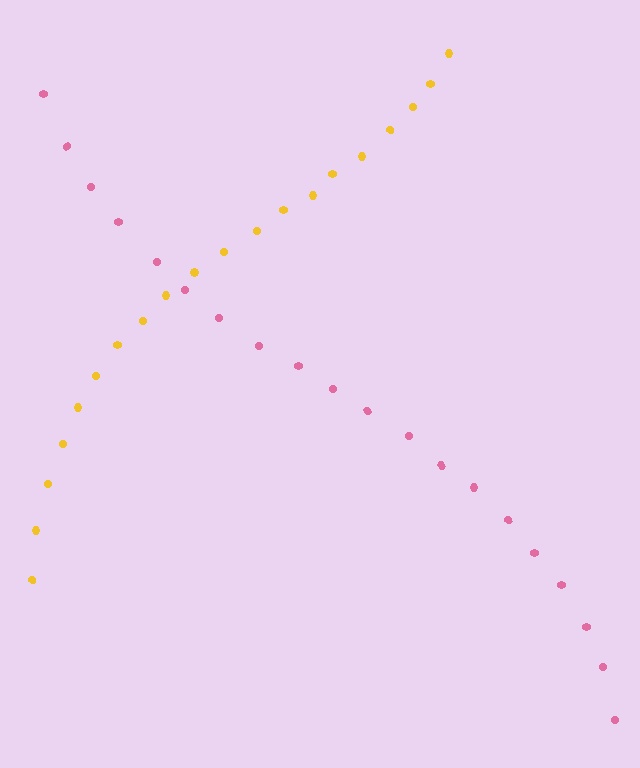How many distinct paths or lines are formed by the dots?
There are 2 distinct paths.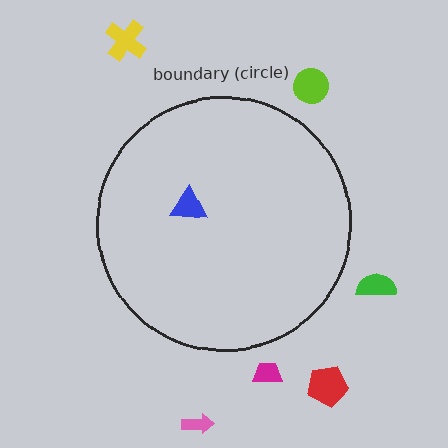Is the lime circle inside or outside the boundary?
Outside.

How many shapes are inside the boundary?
1 inside, 6 outside.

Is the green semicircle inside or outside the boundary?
Outside.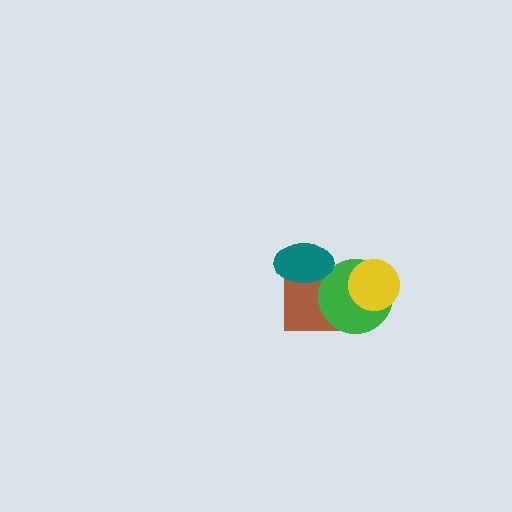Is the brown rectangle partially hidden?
Yes, it is partially covered by another shape.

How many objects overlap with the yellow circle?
2 objects overlap with the yellow circle.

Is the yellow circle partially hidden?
No, no other shape covers it.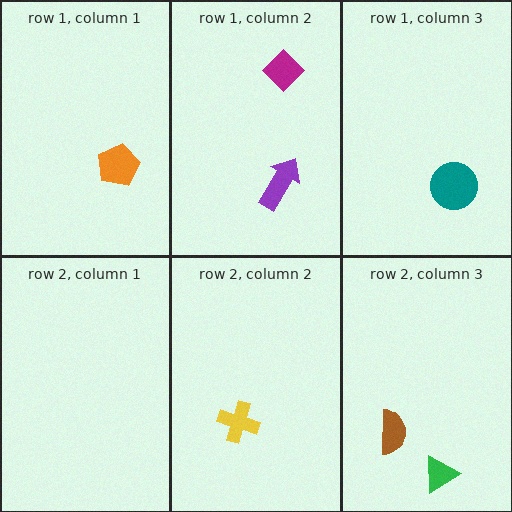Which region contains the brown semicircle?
The row 2, column 3 region.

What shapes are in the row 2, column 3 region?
The brown semicircle, the green triangle.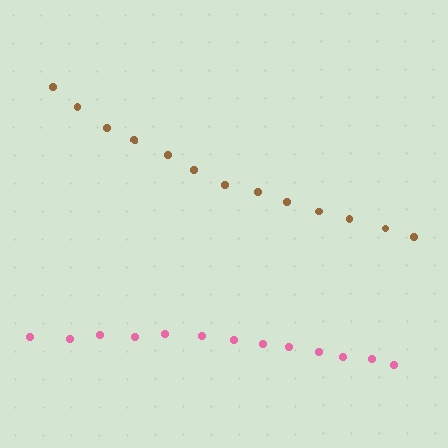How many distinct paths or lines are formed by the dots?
There are 2 distinct paths.